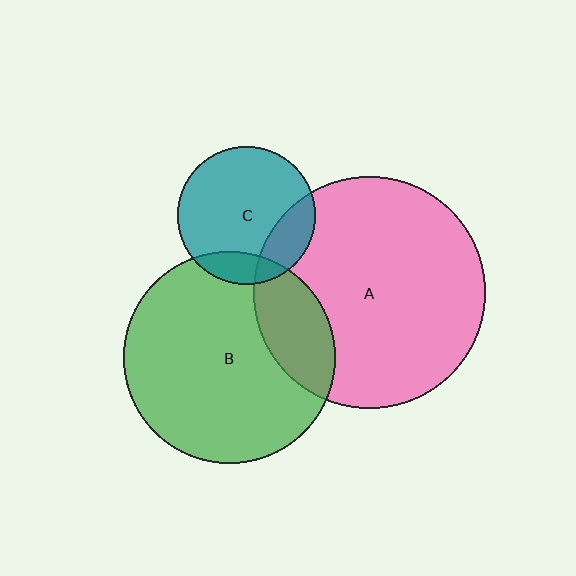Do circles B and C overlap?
Yes.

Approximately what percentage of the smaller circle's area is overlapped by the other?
Approximately 15%.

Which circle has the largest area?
Circle A (pink).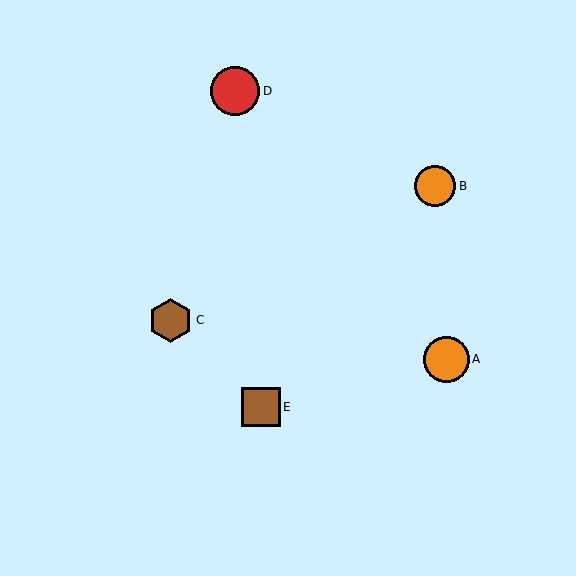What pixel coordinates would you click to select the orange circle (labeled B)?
Click at (435, 186) to select the orange circle B.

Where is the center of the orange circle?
The center of the orange circle is at (435, 186).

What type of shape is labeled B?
Shape B is an orange circle.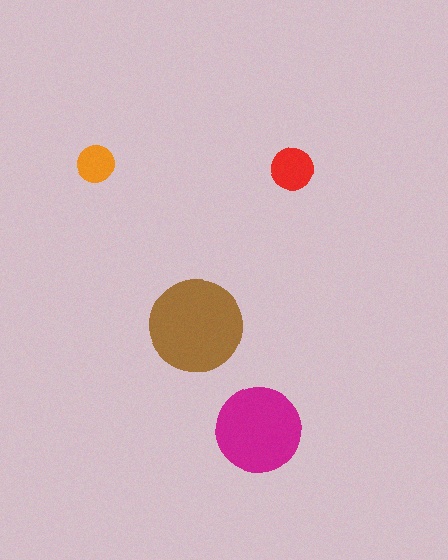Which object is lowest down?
The magenta circle is bottommost.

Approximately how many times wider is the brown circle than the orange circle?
About 2.5 times wider.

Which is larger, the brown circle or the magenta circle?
The brown one.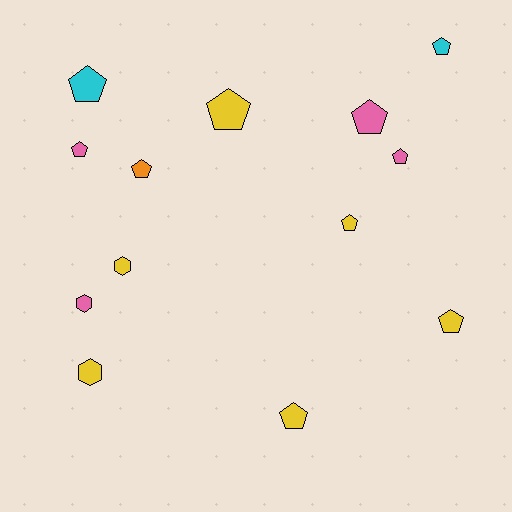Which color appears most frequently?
Yellow, with 6 objects.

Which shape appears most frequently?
Pentagon, with 10 objects.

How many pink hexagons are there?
There is 1 pink hexagon.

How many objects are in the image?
There are 13 objects.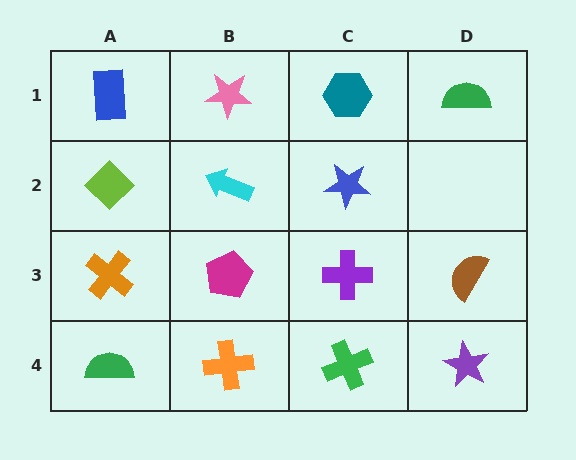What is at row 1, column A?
A blue rectangle.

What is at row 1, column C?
A teal hexagon.